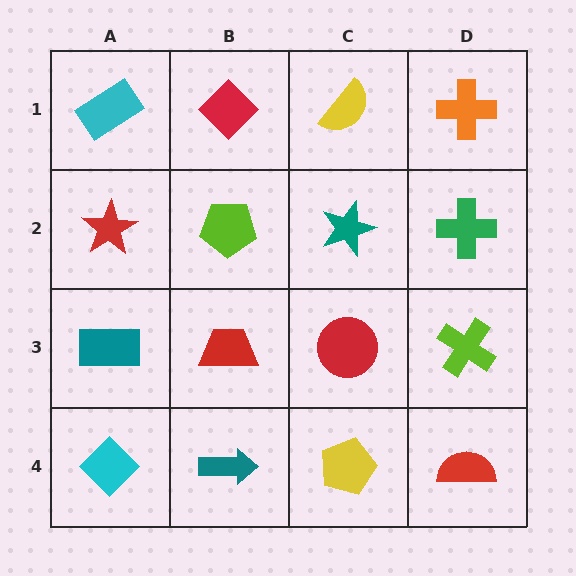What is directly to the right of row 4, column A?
A teal arrow.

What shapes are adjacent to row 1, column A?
A red star (row 2, column A), a red diamond (row 1, column B).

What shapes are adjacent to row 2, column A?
A cyan rectangle (row 1, column A), a teal rectangle (row 3, column A), a lime pentagon (row 2, column B).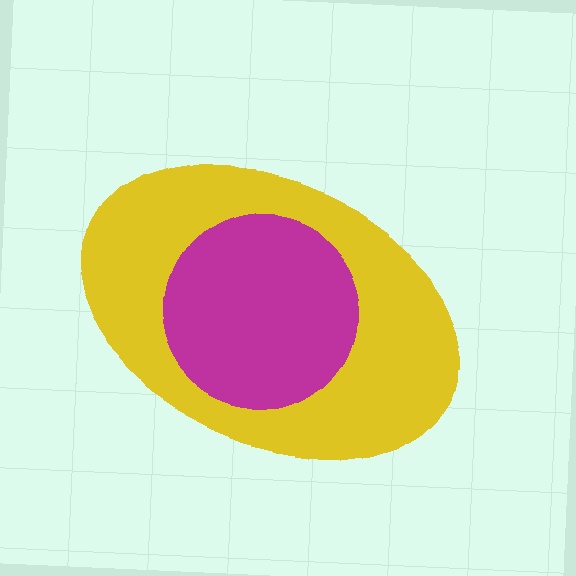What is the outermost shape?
The yellow ellipse.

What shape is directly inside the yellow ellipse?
The magenta circle.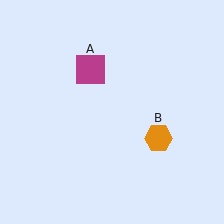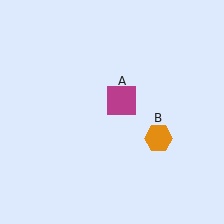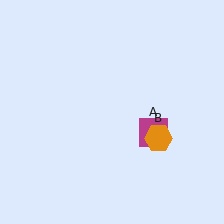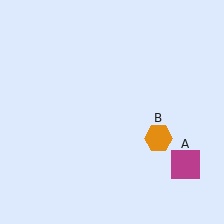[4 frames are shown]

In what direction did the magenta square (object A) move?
The magenta square (object A) moved down and to the right.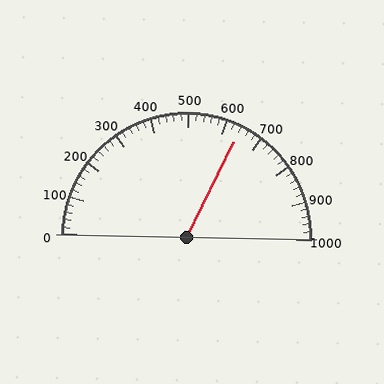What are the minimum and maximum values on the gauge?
The gauge ranges from 0 to 1000.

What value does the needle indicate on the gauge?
The needle indicates approximately 640.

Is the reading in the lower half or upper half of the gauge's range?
The reading is in the upper half of the range (0 to 1000).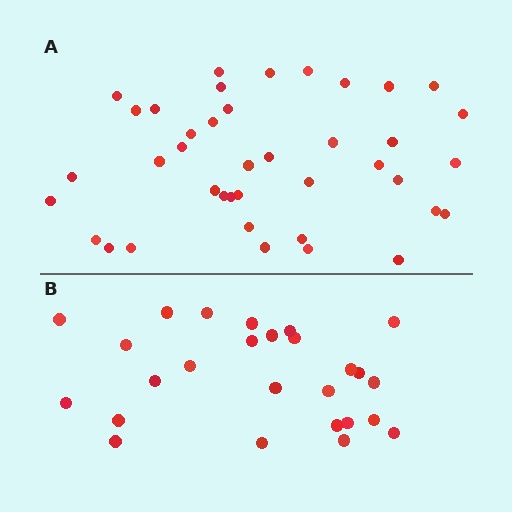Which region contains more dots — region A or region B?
Region A (the top region) has more dots.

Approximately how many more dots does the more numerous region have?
Region A has approximately 15 more dots than region B.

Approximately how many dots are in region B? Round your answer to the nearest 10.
About 30 dots. (The exact count is 26, which rounds to 30.)